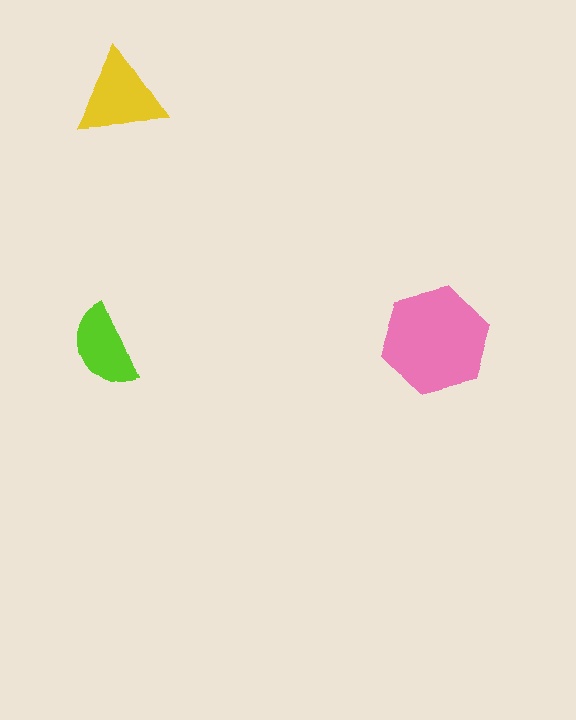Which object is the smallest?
The lime semicircle.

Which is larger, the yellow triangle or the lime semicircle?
The yellow triangle.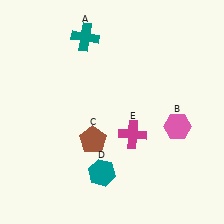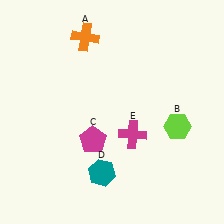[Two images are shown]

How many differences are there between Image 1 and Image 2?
There are 3 differences between the two images.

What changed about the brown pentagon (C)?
In Image 1, C is brown. In Image 2, it changed to magenta.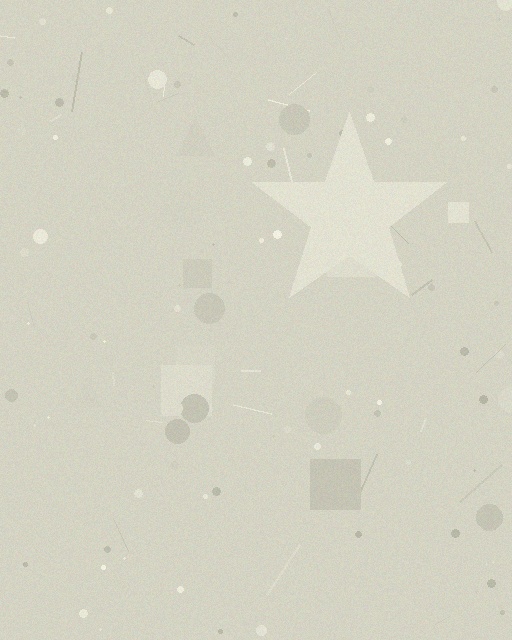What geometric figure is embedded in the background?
A star is embedded in the background.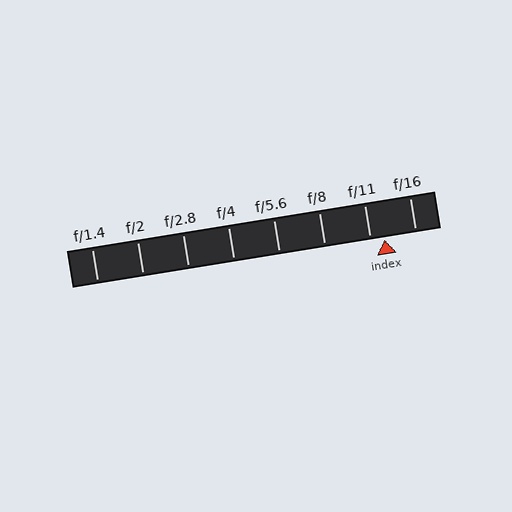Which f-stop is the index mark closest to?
The index mark is closest to f/11.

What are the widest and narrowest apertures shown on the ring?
The widest aperture shown is f/1.4 and the narrowest is f/16.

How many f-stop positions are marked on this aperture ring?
There are 8 f-stop positions marked.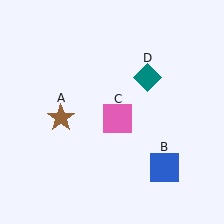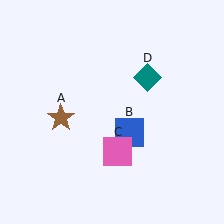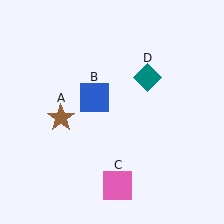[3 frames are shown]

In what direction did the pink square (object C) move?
The pink square (object C) moved down.